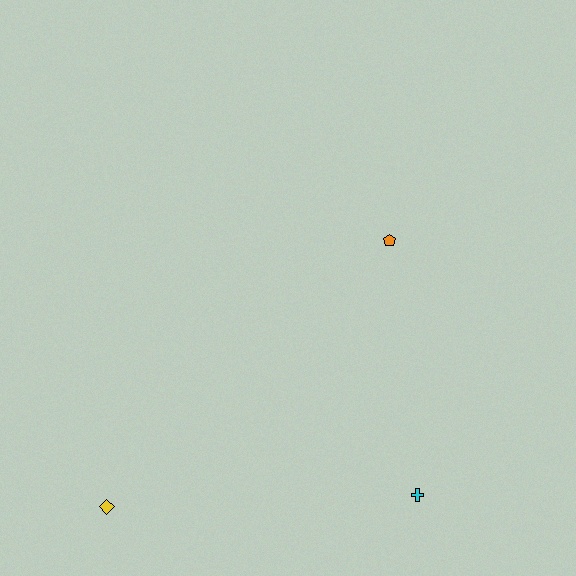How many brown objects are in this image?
There are no brown objects.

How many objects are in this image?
There are 3 objects.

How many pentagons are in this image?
There is 1 pentagon.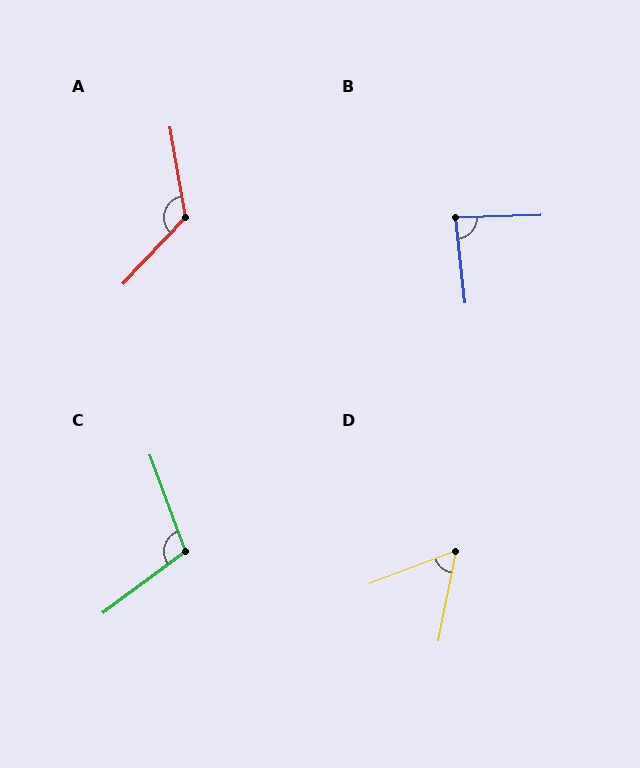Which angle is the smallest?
D, at approximately 58 degrees.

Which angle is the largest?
A, at approximately 127 degrees.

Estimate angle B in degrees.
Approximately 86 degrees.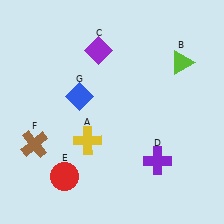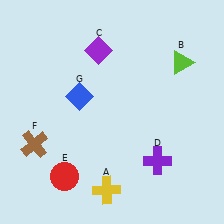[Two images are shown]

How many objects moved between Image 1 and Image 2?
1 object moved between the two images.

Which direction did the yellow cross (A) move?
The yellow cross (A) moved down.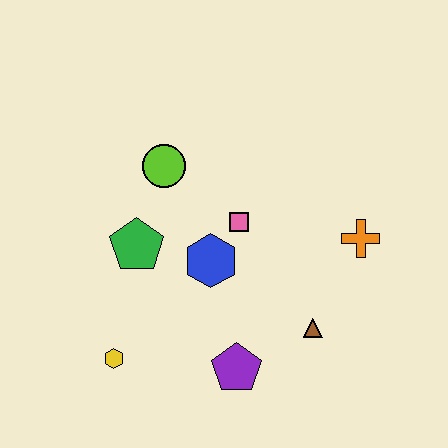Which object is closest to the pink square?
The blue hexagon is closest to the pink square.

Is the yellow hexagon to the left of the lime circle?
Yes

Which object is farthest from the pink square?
The yellow hexagon is farthest from the pink square.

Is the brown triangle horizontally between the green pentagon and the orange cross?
Yes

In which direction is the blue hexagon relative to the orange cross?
The blue hexagon is to the left of the orange cross.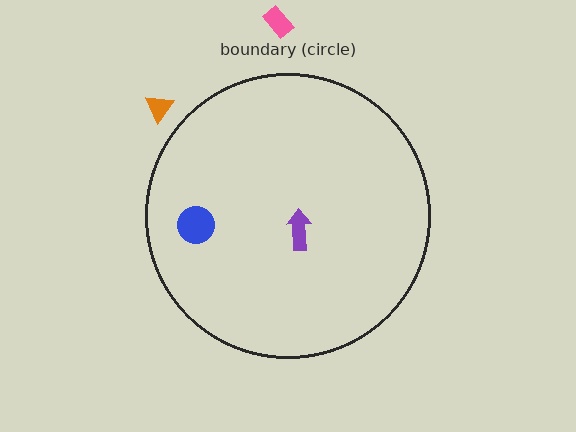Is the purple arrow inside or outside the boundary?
Inside.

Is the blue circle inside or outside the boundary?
Inside.